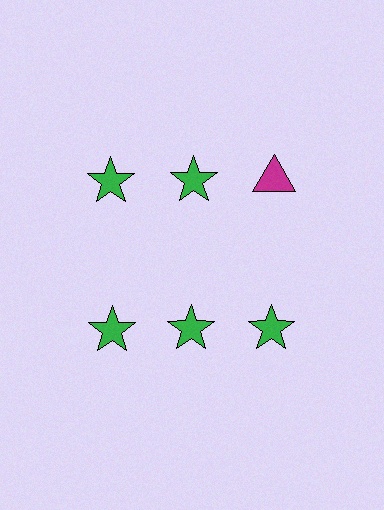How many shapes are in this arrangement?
There are 6 shapes arranged in a grid pattern.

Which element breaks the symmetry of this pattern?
The magenta triangle in the top row, center column breaks the symmetry. All other shapes are green stars.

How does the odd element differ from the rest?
It differs in both color (magenta instead of green) and shape (triangle instead of star).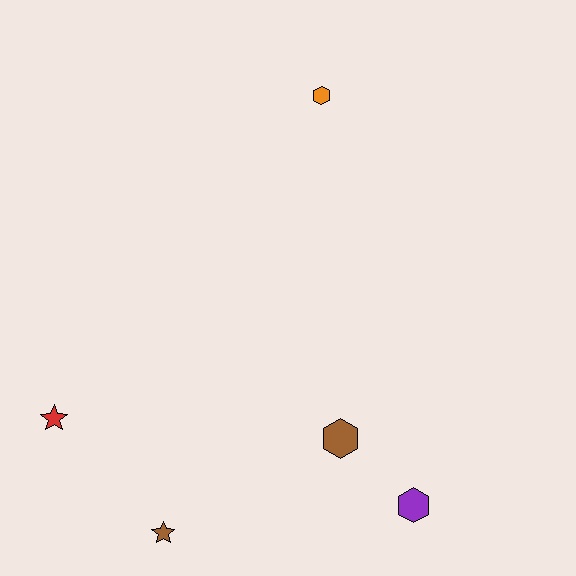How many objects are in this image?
There are 5 objects.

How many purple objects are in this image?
There is 1 purple object.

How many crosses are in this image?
There are no crosses.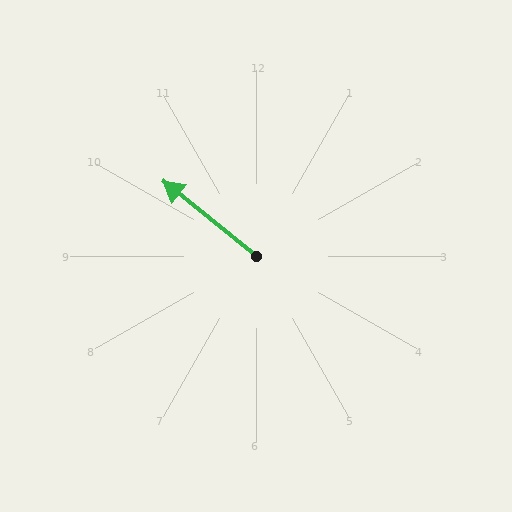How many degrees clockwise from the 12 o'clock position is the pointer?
Approximately 309 degrees.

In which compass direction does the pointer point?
Northwest.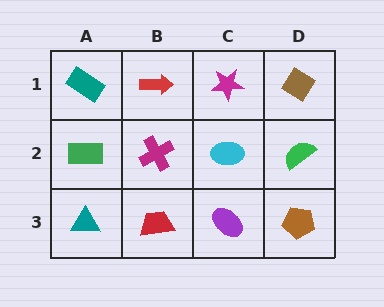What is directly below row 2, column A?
A teal triangle.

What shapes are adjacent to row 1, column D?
A green semicircle (row 2, column D), a magenta star (row 1, column C).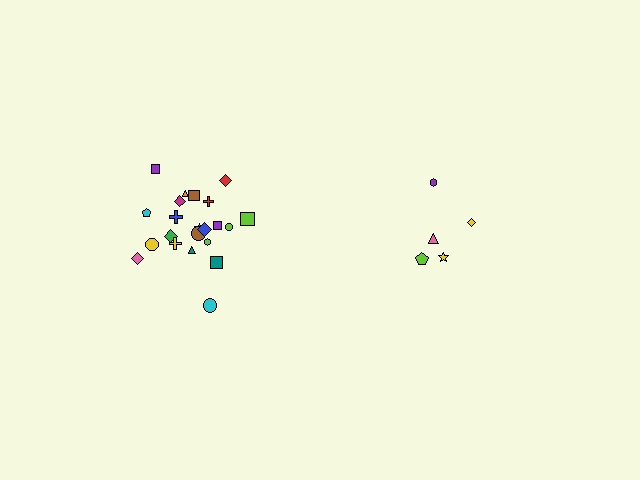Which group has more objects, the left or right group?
The left group.